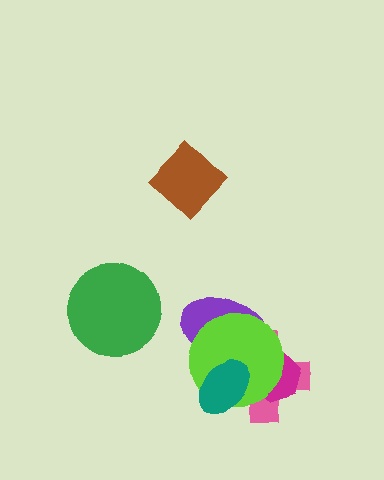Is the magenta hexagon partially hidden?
Yes, it is partially covered by another shape.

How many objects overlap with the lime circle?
4 objects overlap with the lime circle.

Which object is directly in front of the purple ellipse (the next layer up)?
The lime circle is directly in front of the purple ellipse.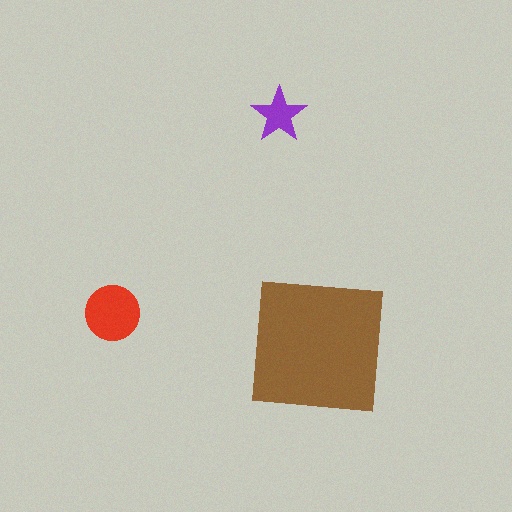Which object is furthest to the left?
The red circle is leftmost.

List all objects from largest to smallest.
The brown square, the red circle, the purple star.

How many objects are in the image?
There are 3 objects in the image.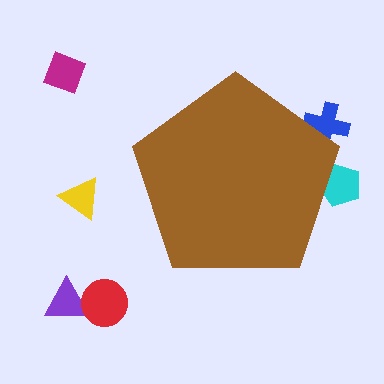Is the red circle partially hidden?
No, the red circle is fully visible.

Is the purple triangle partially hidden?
No, the purple triangle is fully visible.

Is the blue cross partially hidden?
Yes, the blue cross is partially hidden behind the brown pentagon.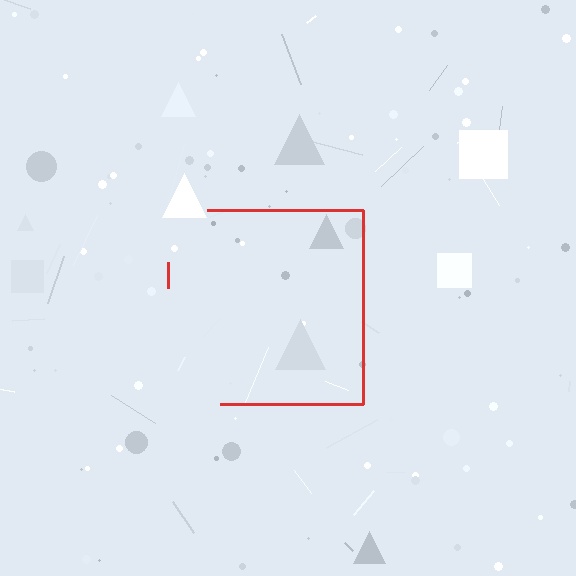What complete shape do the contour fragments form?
The contour fragments form a square.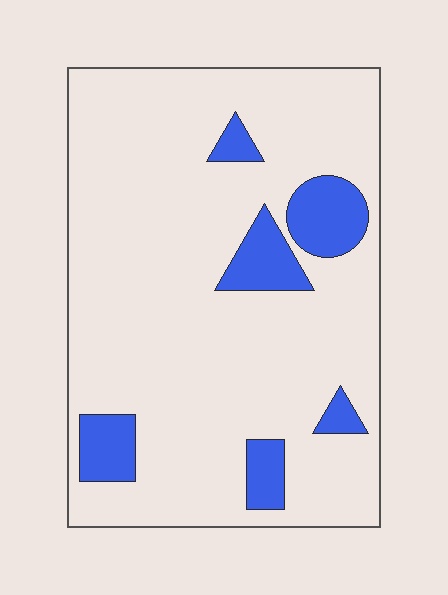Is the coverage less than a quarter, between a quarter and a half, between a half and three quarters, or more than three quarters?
Less than a quarter.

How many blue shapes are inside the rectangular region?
6.